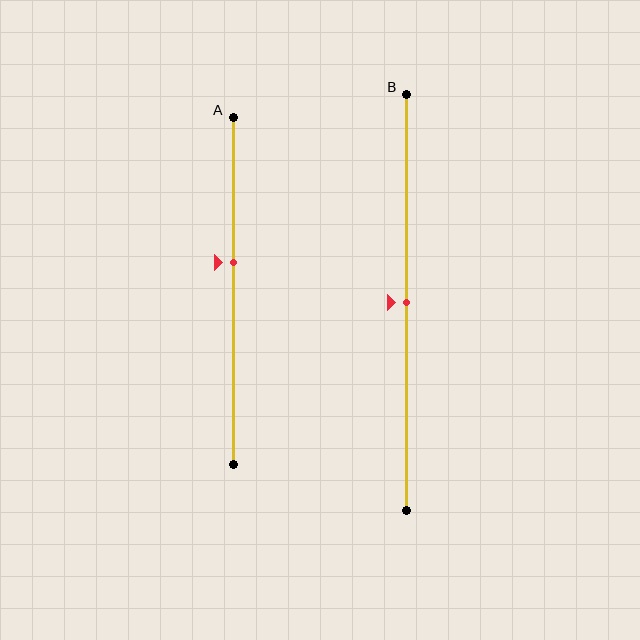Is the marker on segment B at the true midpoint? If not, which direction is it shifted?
Yes, the marker on segment B is at the true midpoint.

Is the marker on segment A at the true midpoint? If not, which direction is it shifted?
No, the marker on segment A is shifted upward by about 8% of the segment length.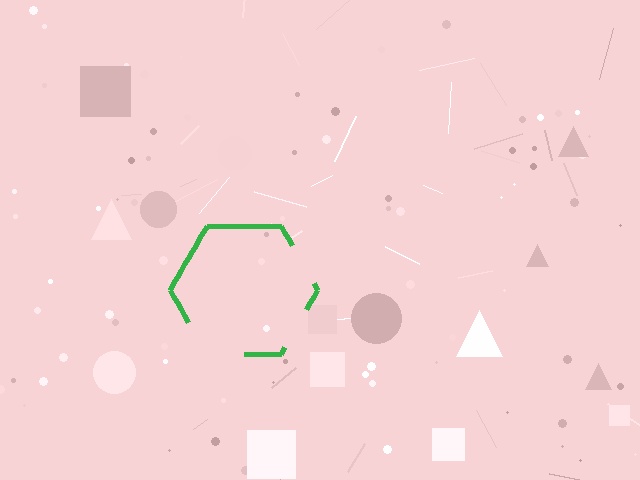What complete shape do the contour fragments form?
The contour fragments form a hexagon.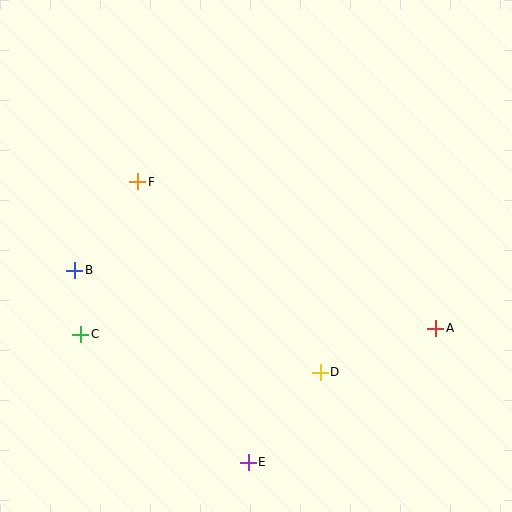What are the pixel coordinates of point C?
Point C is at (81, 334).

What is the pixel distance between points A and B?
The distance between A and B is 366 pixels.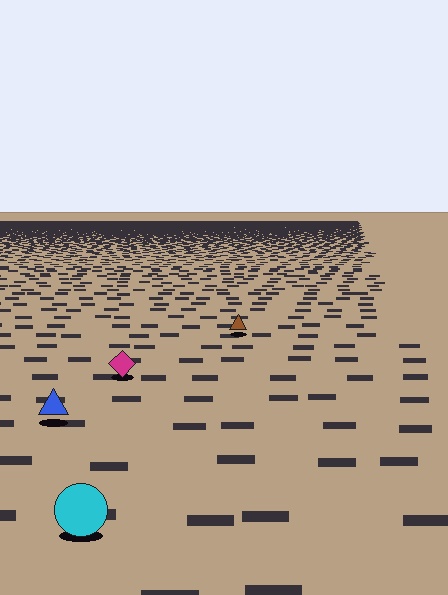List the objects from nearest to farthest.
From nearest to farthest: the cyan circle, the blue triangle, the magenta diamond, the brown triangle.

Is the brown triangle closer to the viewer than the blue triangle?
No. The blue triangle is closer — you can tell from the texture gradient: the ground texture is coarser near it.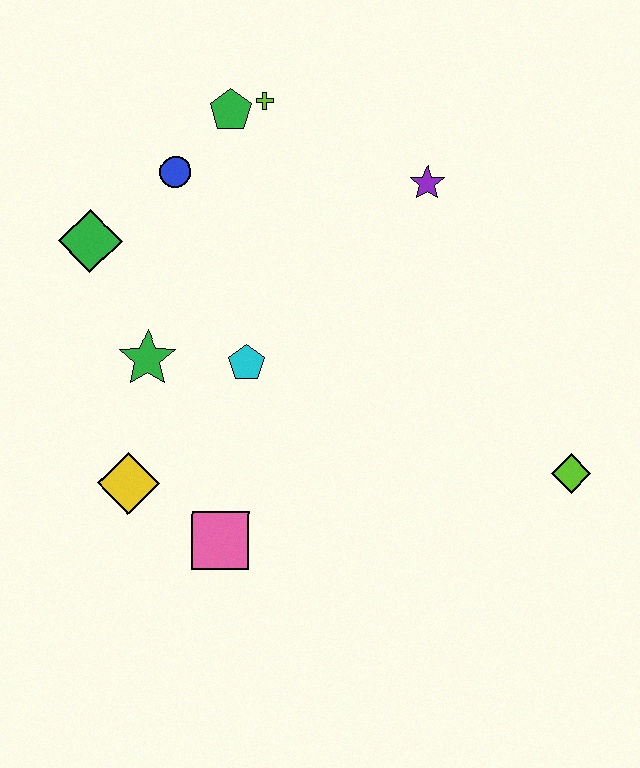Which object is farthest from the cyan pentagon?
The lime diamond is farthest from the cyan pentagon.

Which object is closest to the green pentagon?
The lime cross is closest to the green pentagon.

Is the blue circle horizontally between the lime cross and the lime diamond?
No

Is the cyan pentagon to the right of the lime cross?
No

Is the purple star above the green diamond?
Yes